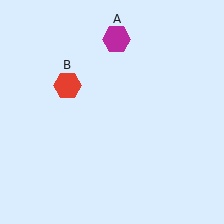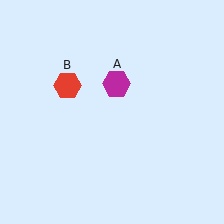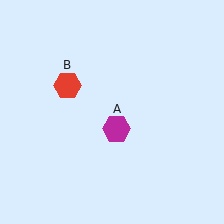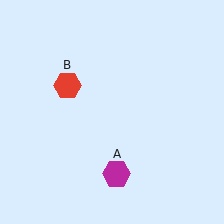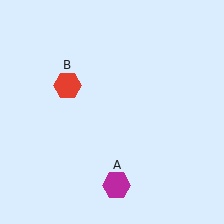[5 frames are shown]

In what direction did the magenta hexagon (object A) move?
The magenta hexagon (object A) moved down.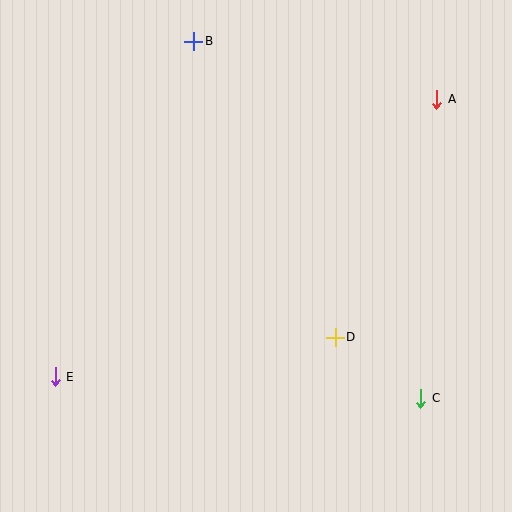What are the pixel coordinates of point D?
Point D is at (335, 337).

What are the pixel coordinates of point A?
Point A is at (437, 99).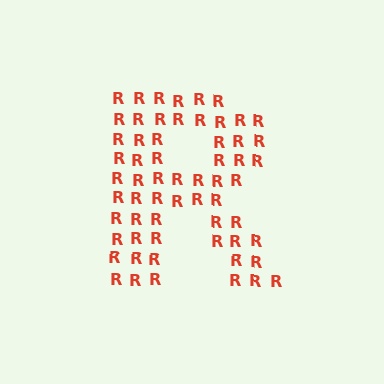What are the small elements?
The small elements are letter R's.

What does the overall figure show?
The overall figure shows the letter R.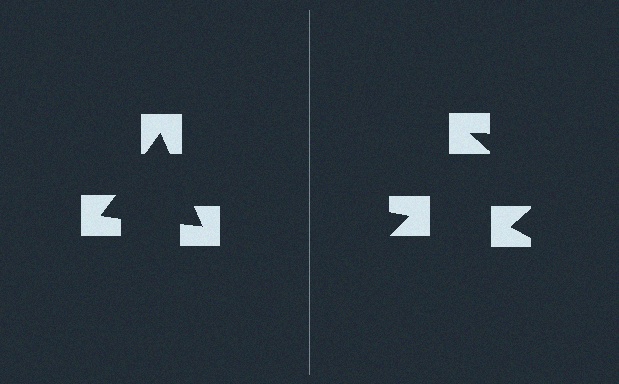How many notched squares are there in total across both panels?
6 — 3 on each side.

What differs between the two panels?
The notched squares are positioned identically on both sides; only the wedge orientations differ. On the left they align to a triangle; on the right they are misaligned.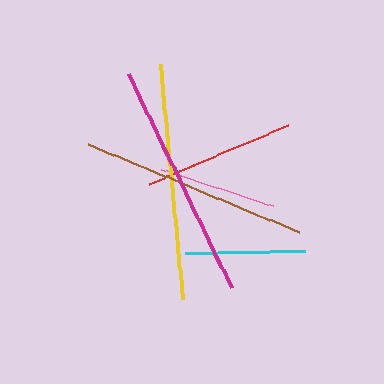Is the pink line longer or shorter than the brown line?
The brown line is longer than the pink line.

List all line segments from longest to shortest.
From longest to shortest: magenta, yellow, brown, red, cyan, pink.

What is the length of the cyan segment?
The cyan segment is approximately 120 pixels long.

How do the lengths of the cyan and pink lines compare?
The cyan and pink lines are approximately the same length.